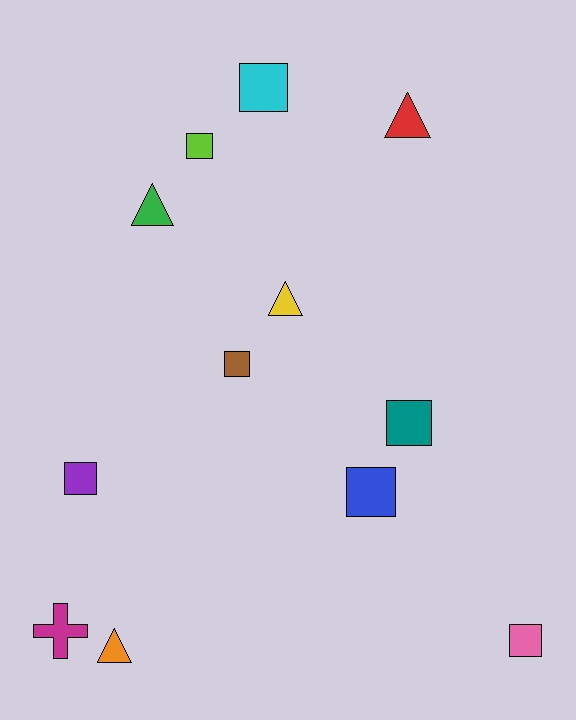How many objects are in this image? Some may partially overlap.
There are 12 objects.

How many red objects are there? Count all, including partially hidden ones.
There is 1 red object.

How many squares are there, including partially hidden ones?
There are 7 squares.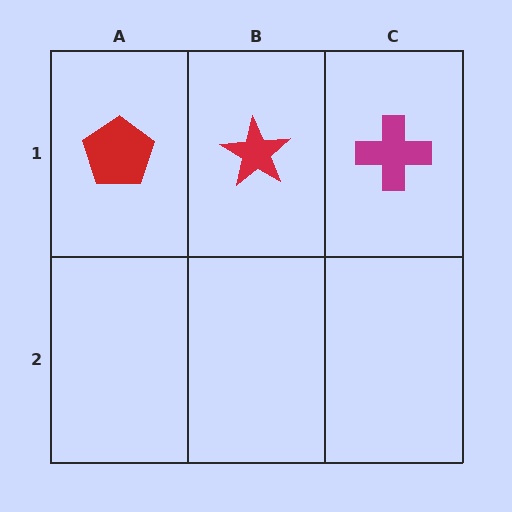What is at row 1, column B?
A red star.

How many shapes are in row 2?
0 shapes.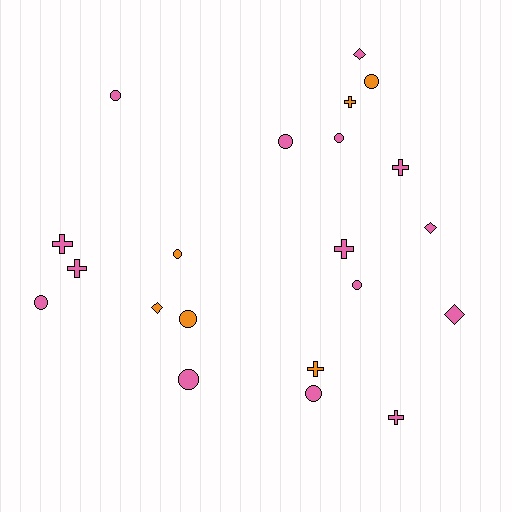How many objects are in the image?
There are 21 objects.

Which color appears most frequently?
Pink, with 15 objects.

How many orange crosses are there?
There are 2 orange crosses.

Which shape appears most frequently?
Circle, with 10 objects.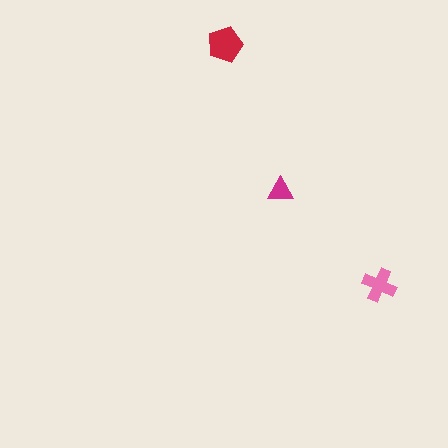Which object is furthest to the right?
The pink cross is rightmost.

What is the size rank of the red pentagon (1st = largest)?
1st.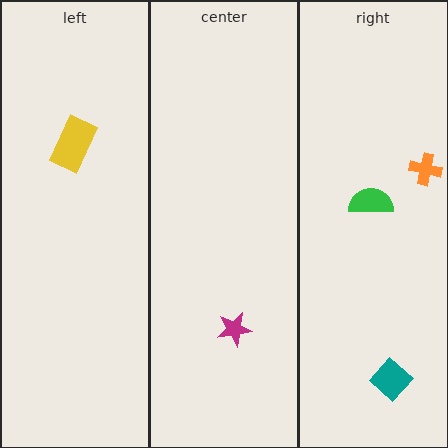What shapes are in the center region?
The magenta star.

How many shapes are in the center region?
1.